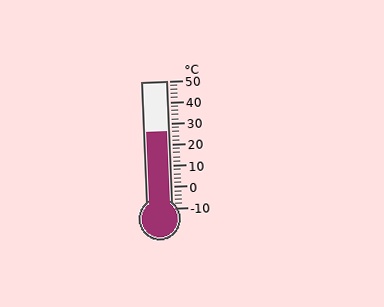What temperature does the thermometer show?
The thermometer shows approximately 26°C.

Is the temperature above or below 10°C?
The temperature is above 10°C.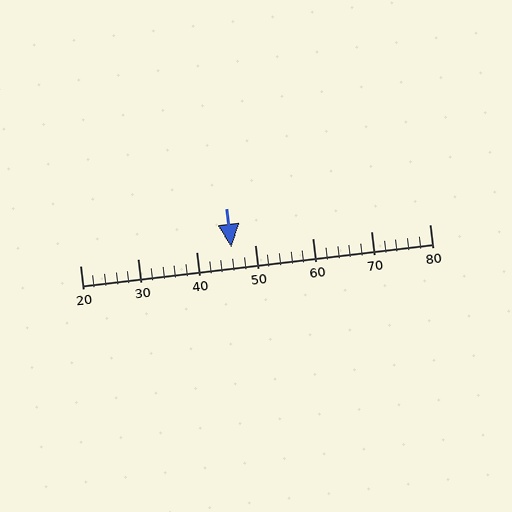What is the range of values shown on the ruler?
The ruler shows values from 20 to 80.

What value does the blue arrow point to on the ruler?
The blue arrow points to approximately 46.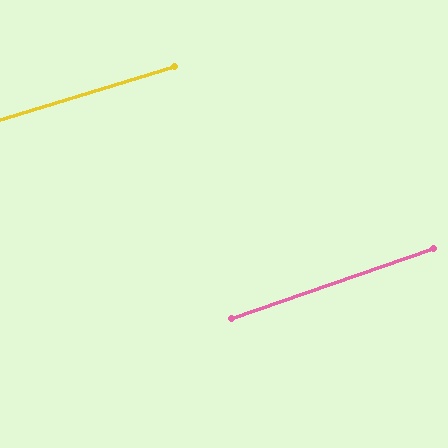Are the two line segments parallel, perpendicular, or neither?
Parallel — their directions differ by only 2.0°.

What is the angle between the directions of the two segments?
Approximately 2 degrees.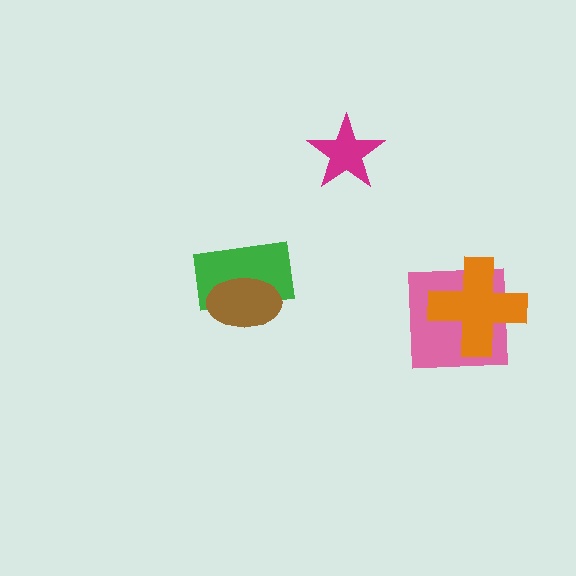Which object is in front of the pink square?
The orange cross is in front of the pink square.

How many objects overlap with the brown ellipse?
1 object overlaps with the brown ellipse.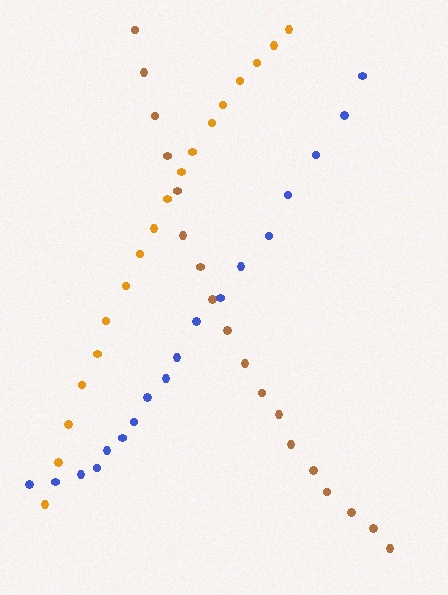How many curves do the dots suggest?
There are 3 distinct paths.